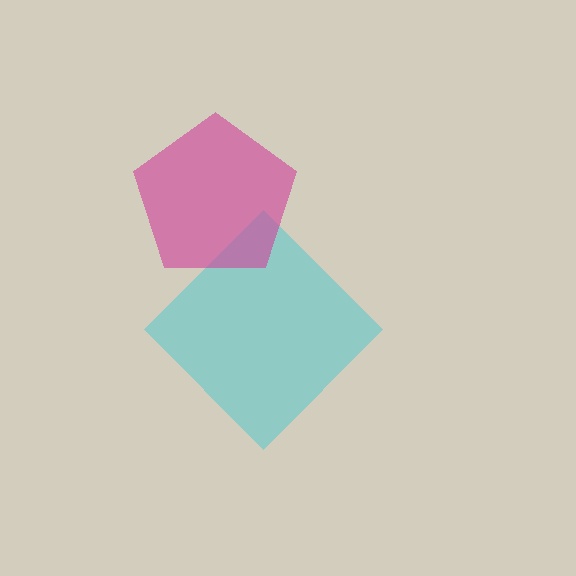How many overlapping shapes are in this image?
There are 2 overlapping shapes in the image.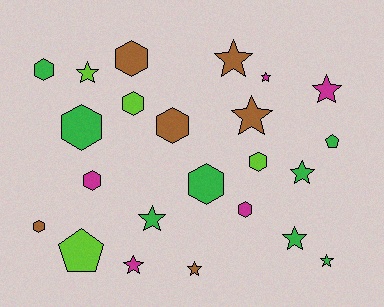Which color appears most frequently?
Green, with 8 objects.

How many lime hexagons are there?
There are 2 lime hexagons.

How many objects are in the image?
There are 23 objects.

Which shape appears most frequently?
Star, with 11 objects.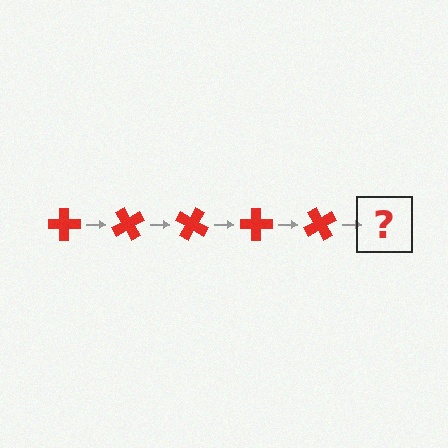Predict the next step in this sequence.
The next step is a red cross rotated 300 degrees.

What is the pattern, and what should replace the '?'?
The pattern is that the cross rotates 60 degrees each step. The '?' should be a red cross rotated 300 degrees.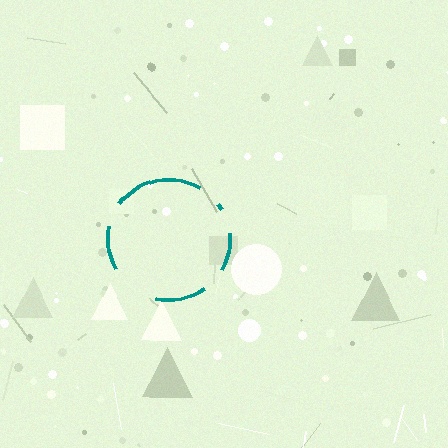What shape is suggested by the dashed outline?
The dashed outline suggests a circle.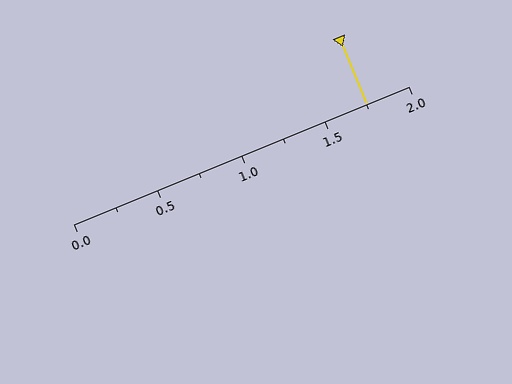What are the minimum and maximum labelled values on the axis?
The axis runs from 0.0 to 2.0.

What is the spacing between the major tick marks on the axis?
The major ticks are spaced 0.5 apart.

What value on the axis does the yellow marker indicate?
The marker indicates approximately 1.75.